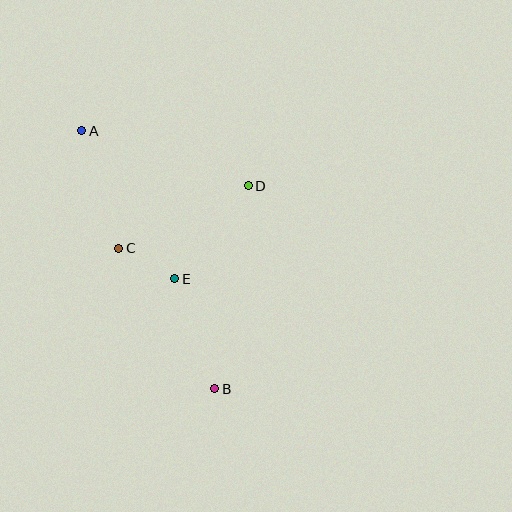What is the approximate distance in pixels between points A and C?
The distance between A and C is approximately 123 pixels.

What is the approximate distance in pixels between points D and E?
The distance between D and E is approximately 119 pixels.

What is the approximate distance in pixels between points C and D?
The distance between C and D is approximately 144 pixels.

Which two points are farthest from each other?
Points A and B are farthest from each other.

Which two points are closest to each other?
Points C and E are closest to each other.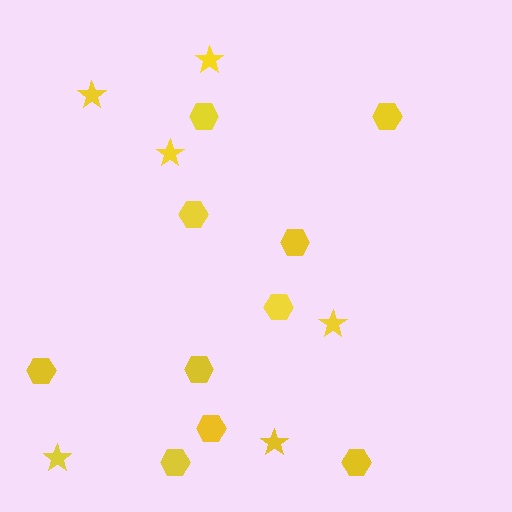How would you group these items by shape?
There are 2 groups: one group of hexagons (10) and one group of stars (6).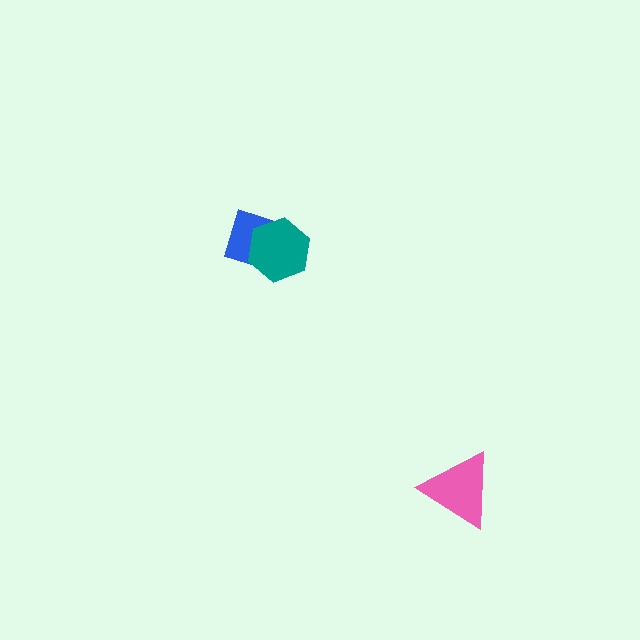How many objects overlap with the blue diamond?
1 object overlaps with the blue diamond.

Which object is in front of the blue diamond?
The teal hexagon is in front of the blue diamond.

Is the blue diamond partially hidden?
Yes, it is partially covered by another shape.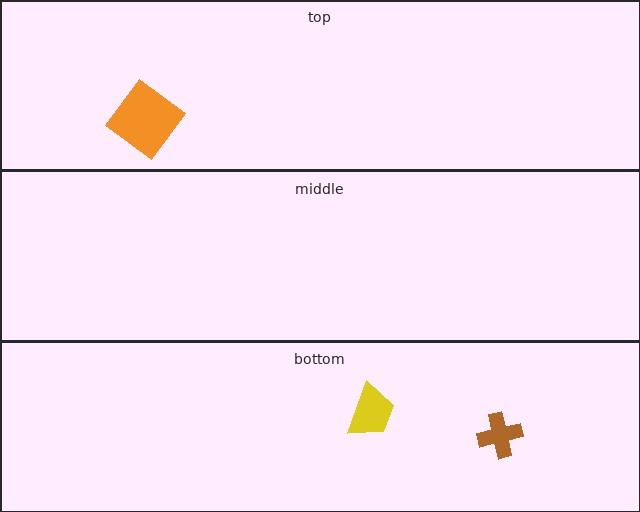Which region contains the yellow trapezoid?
The bottom region.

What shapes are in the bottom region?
The yellow trapezoid, the brown cross.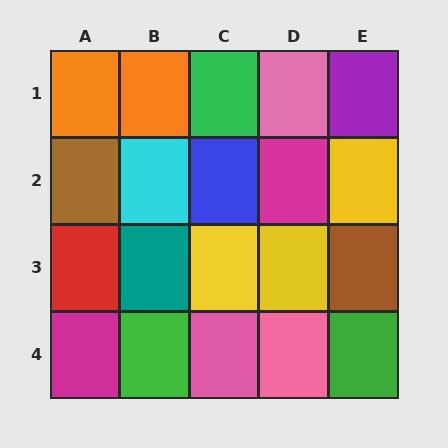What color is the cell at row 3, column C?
Yellow.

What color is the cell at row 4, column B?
Green.